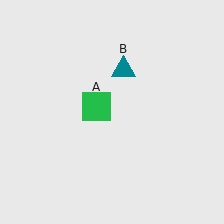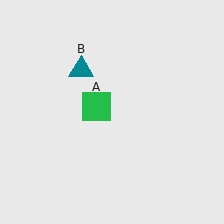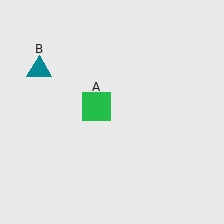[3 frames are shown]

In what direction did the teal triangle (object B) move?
The teal triangle (object B) moved left.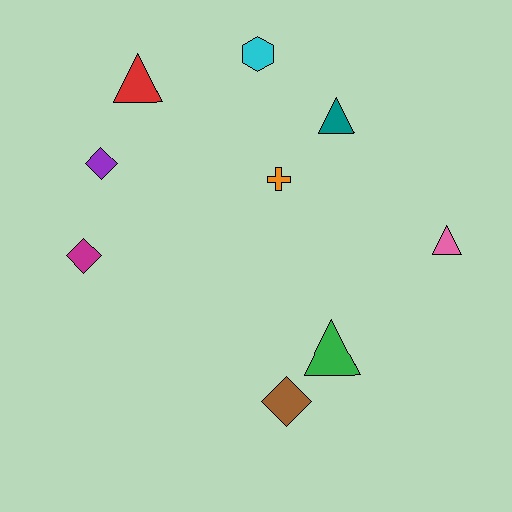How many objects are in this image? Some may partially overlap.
There are 9 objects.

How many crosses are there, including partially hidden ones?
There is 1 cross.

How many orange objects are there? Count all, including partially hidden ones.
There is 1 orange object.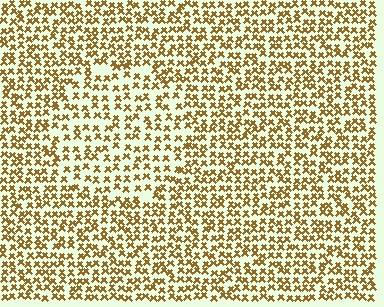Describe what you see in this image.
The image contains small brown elements arranged at two different densities. A circle-shaped region is visible where the elements are less densely packed than the surrounding area.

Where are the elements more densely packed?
The elements are more densely packed outside the circle boundary.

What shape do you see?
I see a circle.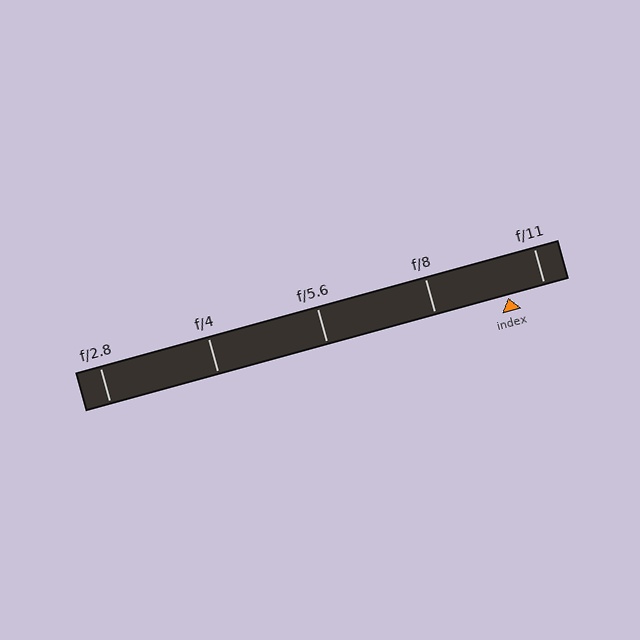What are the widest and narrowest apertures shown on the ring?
The widest aperture shown is f/2.8 and the narrowest is f/11.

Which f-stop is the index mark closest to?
The index mark is closest to f/11.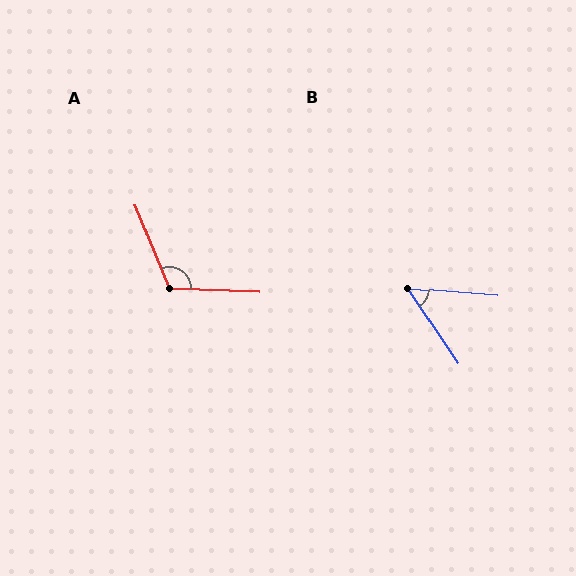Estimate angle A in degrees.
Approximately 114 degrees.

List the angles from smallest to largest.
B (51°), A (114°).